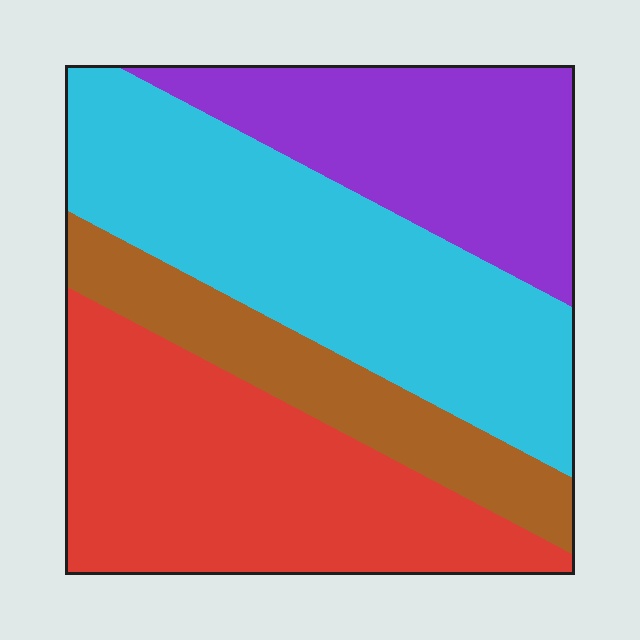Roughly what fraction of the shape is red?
Red takes up about one third (1/3) of the shape.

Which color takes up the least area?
Brown, at roughly 15%.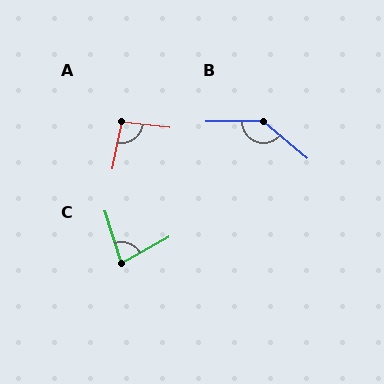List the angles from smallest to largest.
C (79°), A (96°), B (139°).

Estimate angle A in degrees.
Approximately 96 degrees.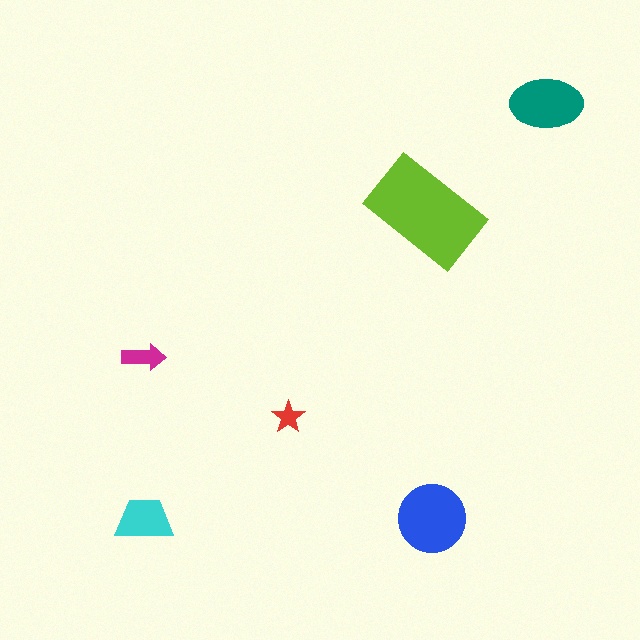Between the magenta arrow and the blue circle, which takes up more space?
The blue circle.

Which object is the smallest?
The red star.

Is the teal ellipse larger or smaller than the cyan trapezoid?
Larger.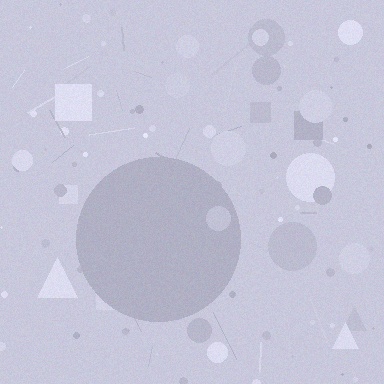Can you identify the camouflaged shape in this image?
The camouflaged shape is a circle.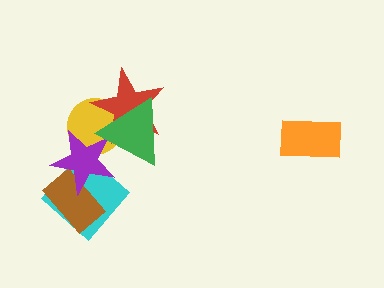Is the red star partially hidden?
Yes, it is partially covered by another shape.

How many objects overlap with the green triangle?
3 objects overlap with the green triangle.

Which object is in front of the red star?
The green triangle is in front of the red star.